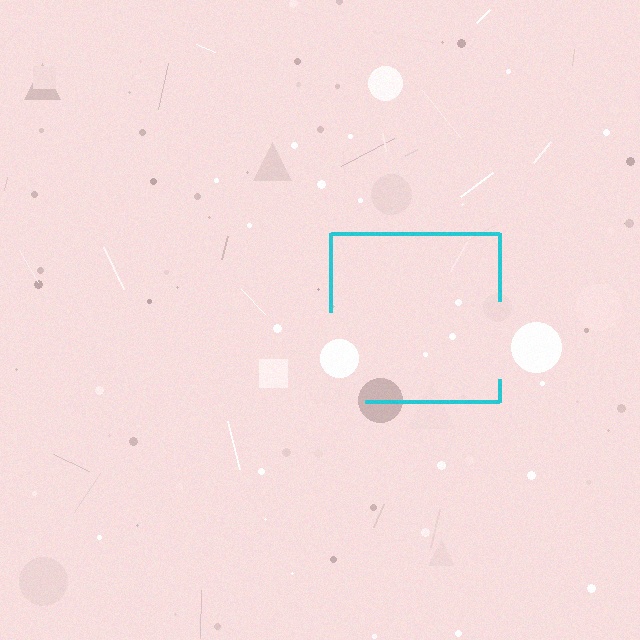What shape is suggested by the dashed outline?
The dashed outline suggests a square.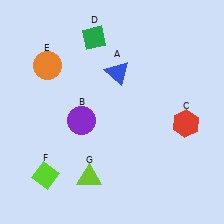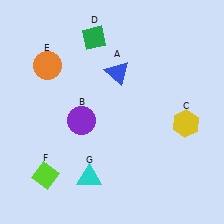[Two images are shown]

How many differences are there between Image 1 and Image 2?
There are 2 differences between the two images.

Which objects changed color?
C changed from red to yellow. G changed from lime to cyan.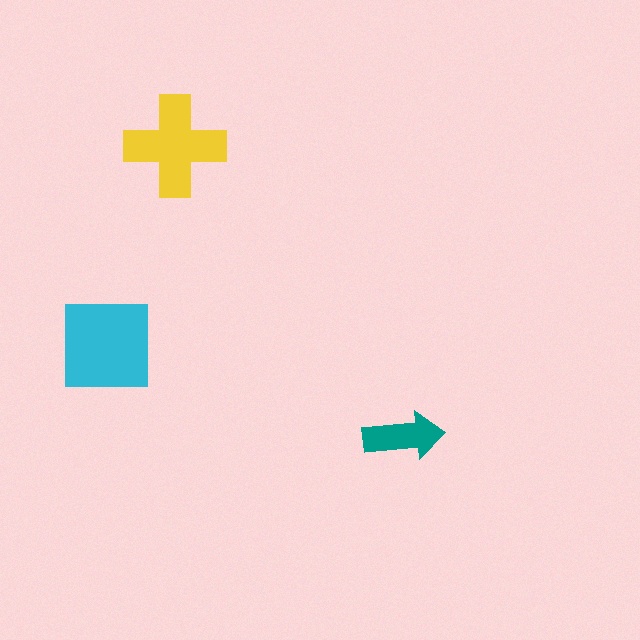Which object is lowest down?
The teal arrow is bottommost.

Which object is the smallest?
The teal arrow.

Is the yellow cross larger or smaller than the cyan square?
Smaller.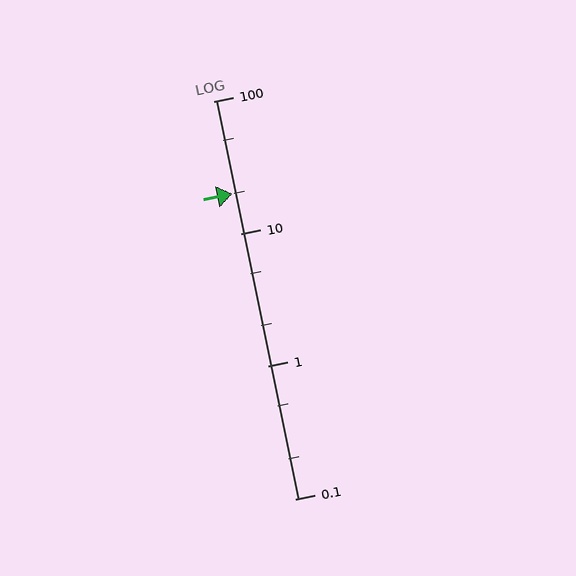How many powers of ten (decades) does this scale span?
The scale spans 3 decades, from 0.1 to 100.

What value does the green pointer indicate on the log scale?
The pointer indicates approximately 20.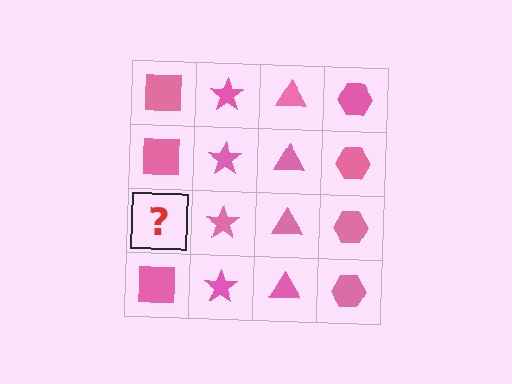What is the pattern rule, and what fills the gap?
The rule is that each column has a consistent shape. The gap should be filled with a pink square.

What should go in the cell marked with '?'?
The missing cell should contain a pink square.